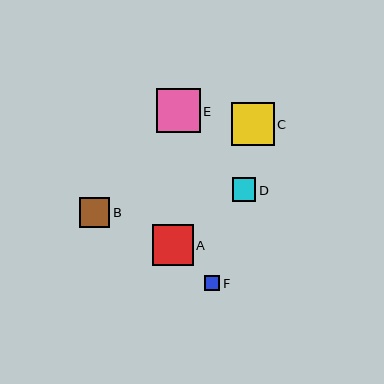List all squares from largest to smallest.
From largest to smallest: E, C, A, B, D, F.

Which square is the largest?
Square E is the largest with a size of approximately 44 pixels.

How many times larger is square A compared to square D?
Square A is approximately 1.7 times the size of square D.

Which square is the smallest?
Square F is the smallest with a size of approximately 15 pixels.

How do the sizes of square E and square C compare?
Square E and square C are approximately the same size.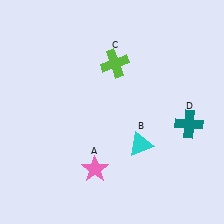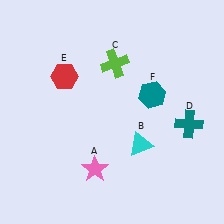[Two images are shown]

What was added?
A red hexagon (E), a teal hexagon (F) were added in Image 2.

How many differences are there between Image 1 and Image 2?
There are 2 differences between the two images.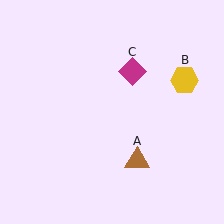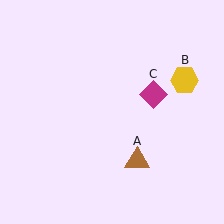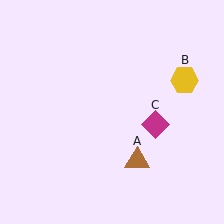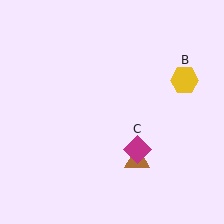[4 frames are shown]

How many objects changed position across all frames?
1 object changed position: magenta diamond (object C).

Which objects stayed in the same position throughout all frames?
Brown triangle (object A) and yellow hexagon (object B) remained stationary.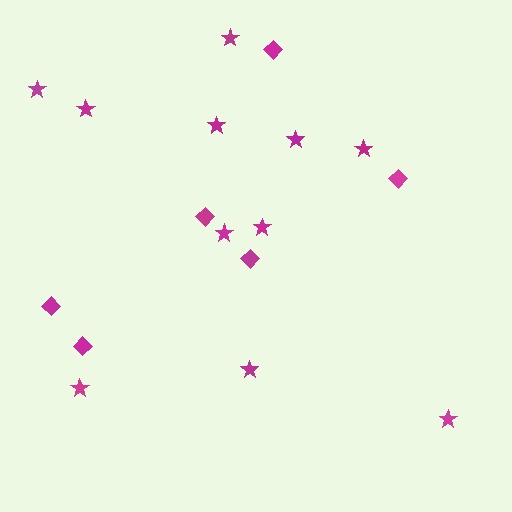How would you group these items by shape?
There are 2 groups: one group of stars (11) and one group of diamonds (6).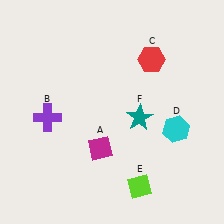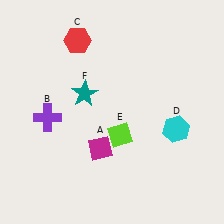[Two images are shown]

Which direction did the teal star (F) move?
The teal star (F) moved left.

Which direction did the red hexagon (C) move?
The red hexagon (C) moved left.